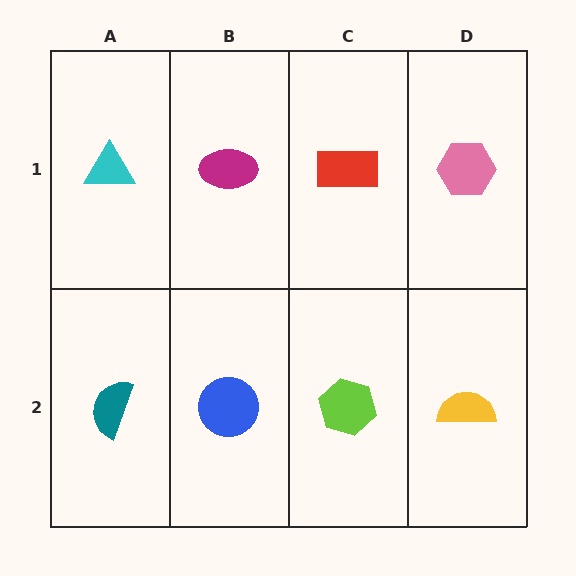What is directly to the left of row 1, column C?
A magenta ellipse.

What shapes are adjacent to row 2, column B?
A magenta ellipse (row 1, column B), a teal semicircle (row 2, column A), a lime hexagon (row 2, column C).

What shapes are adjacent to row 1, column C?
A lime hexagon (row 2, column C), a magenta ellipse (row 1, column B), a pink hexagon (row 1, column D).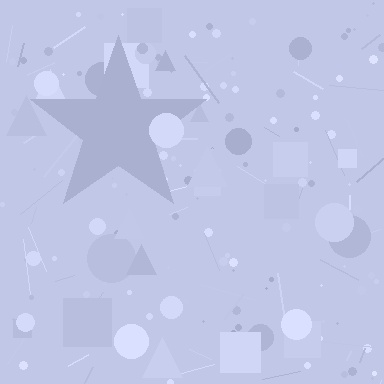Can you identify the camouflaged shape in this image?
The camouflaged shape is a star.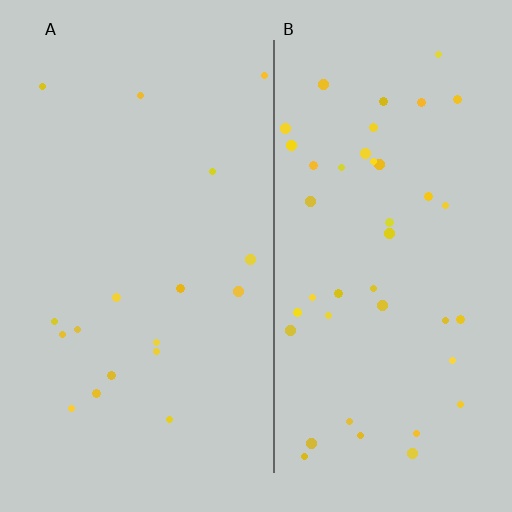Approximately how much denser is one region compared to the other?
Approximately 2.4× — region B over region A.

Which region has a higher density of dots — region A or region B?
B (the right).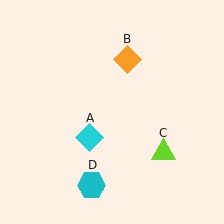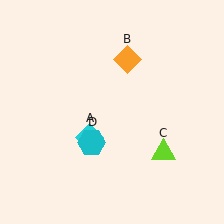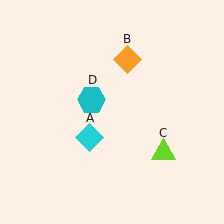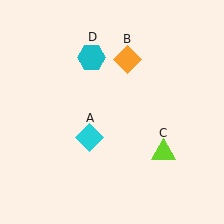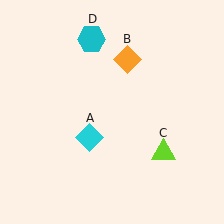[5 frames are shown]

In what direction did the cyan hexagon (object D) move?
The cyan hexagon (object D) moved up.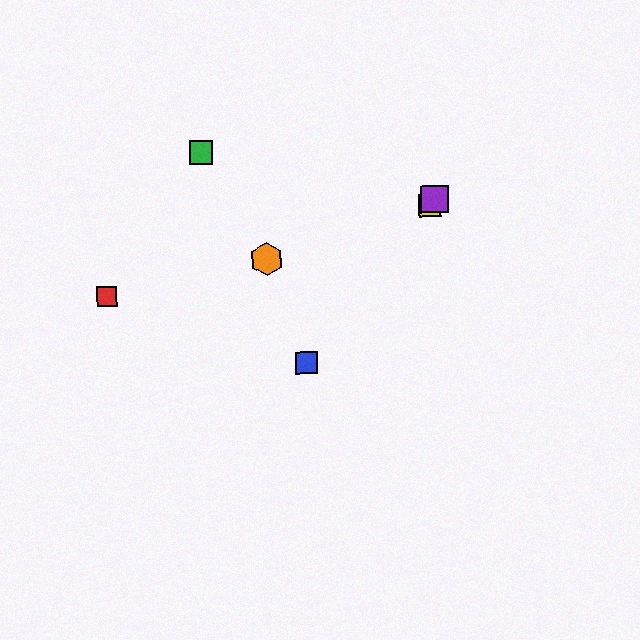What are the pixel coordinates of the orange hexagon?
The orange hexagon is at (267, 259).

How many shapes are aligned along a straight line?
3 shapes (the blue square, the yellow square, the purple square) are aligned along a straight line.